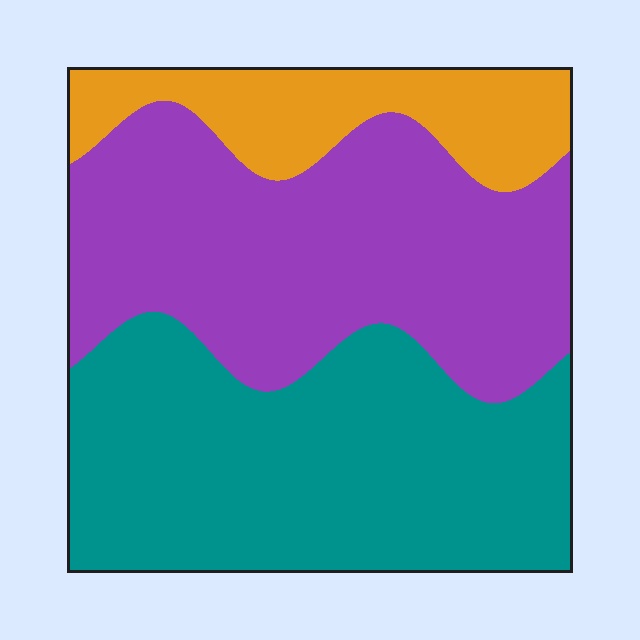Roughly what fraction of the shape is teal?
Teal covers around 45% of the shape.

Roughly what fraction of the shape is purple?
Purple takes up about two fifths (2/5) of the shape.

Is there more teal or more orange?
Teal.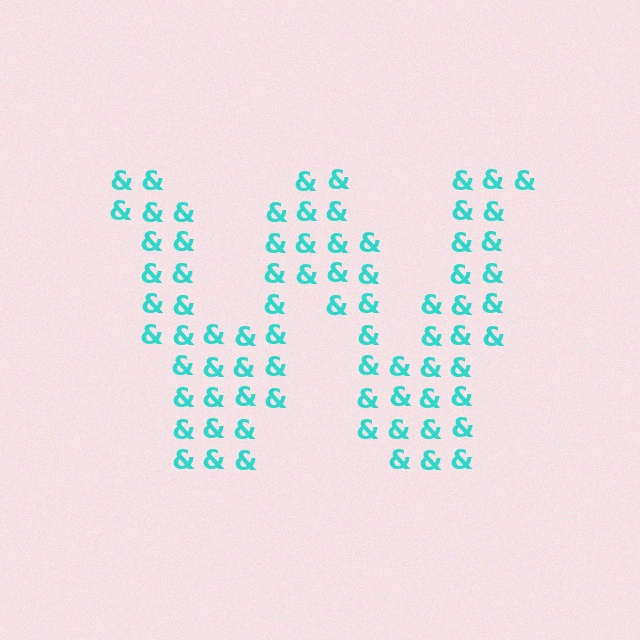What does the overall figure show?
The overall figure shows the letter W.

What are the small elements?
The small elements are ampersands.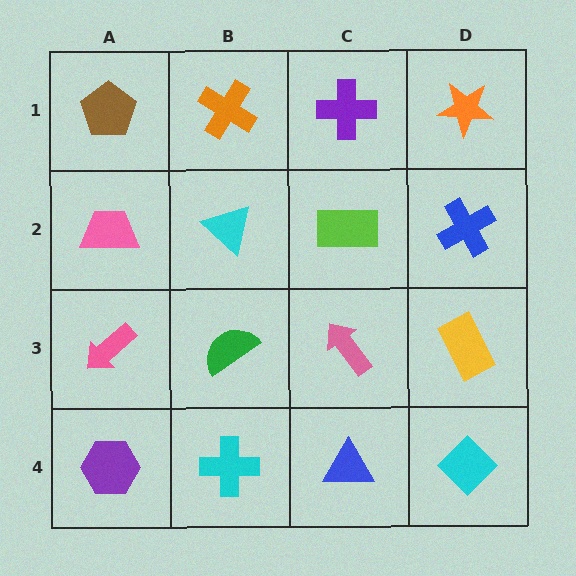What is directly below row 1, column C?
A lime rectangle.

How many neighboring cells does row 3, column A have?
3.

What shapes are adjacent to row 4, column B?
A green semicircle (row 3, column B), a purple hexagon (row 4, column A), a blue triangle (row 4, column C).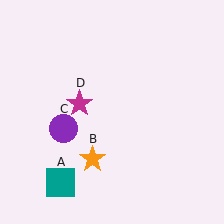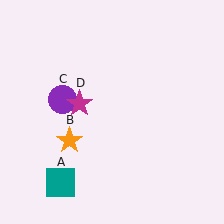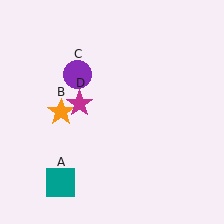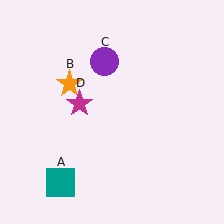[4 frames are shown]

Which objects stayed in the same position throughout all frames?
Teal square (object A) and magenta star (object D) remained stationary.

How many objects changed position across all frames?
2 objects changed position: orange star (object B), purple circle (object C).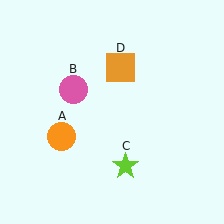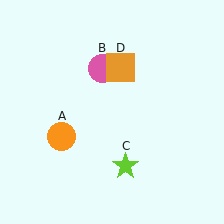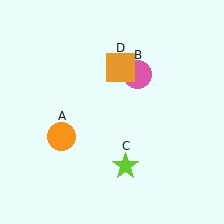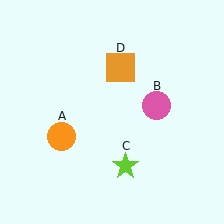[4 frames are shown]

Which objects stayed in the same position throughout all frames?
Orange circle (object A) and lime star (object C) and orange square (object D) remained stationary.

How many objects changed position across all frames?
1 object changed position: pink circle (object B).